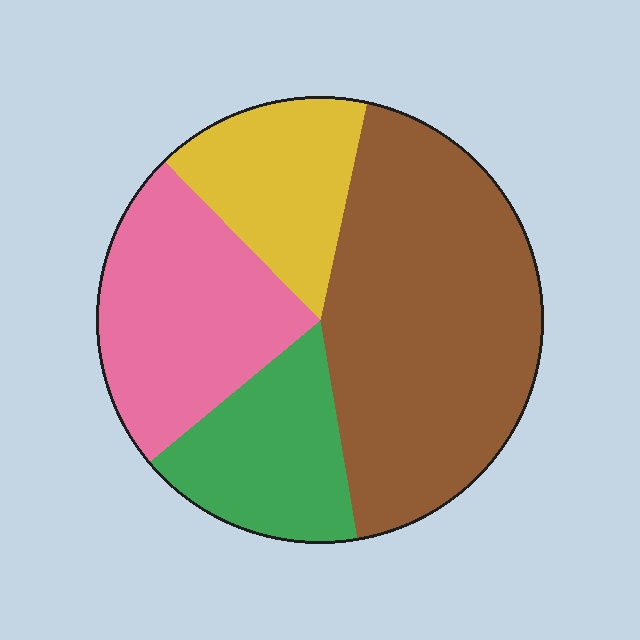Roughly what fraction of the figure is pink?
Pink covers 24% of the figure.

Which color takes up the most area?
Brown, at roughly 45%.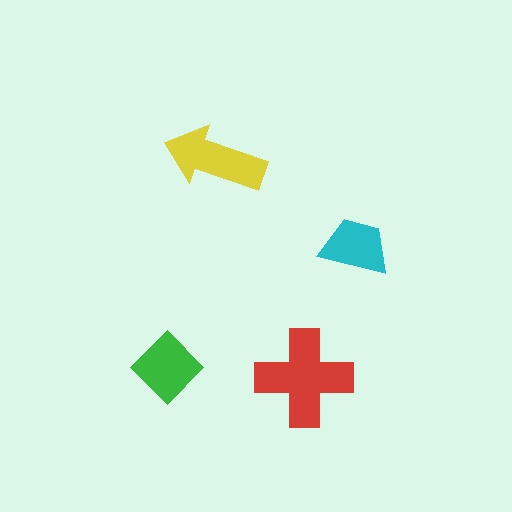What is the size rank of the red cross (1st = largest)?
1st.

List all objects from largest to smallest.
The red cross, the yellow arrow, the green diamond, the cyan trapezoid.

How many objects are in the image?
There are 4 objects in the image.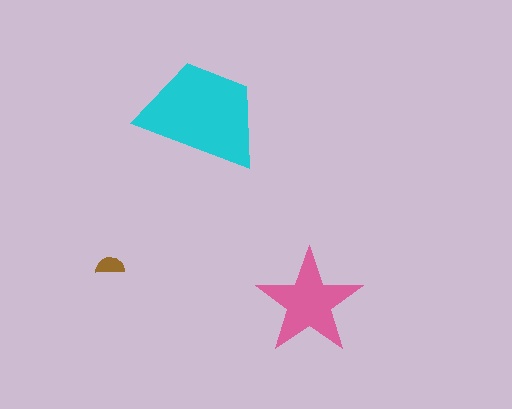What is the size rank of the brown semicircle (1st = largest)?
3rd.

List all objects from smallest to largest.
The brown semicircle, the pink star, the cyan trapezoid.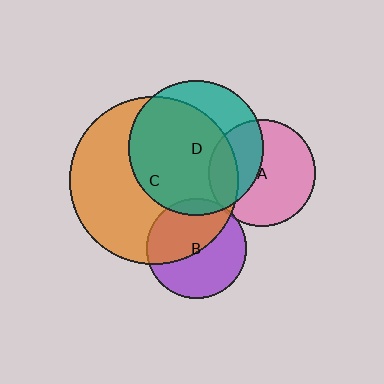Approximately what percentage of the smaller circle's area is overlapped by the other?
Approximately 70%.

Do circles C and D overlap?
Yes.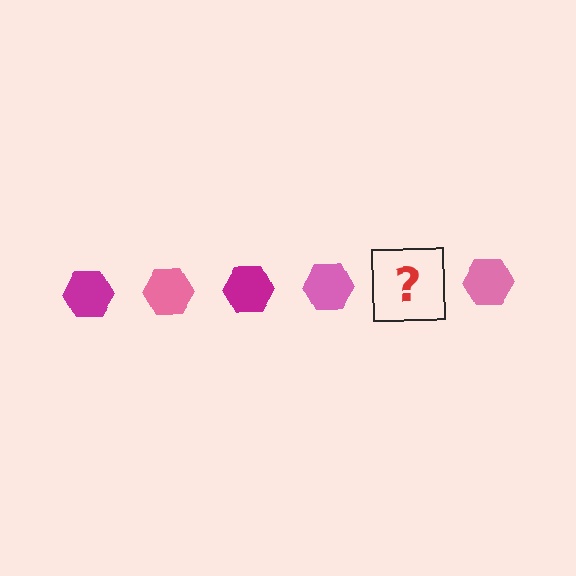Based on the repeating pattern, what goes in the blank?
The blank should be a magenta hexagon.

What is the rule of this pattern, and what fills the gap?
The rule is that the pattern cycles through magenta, pink hexagons. The gap should be filled with a magenta hexagon.